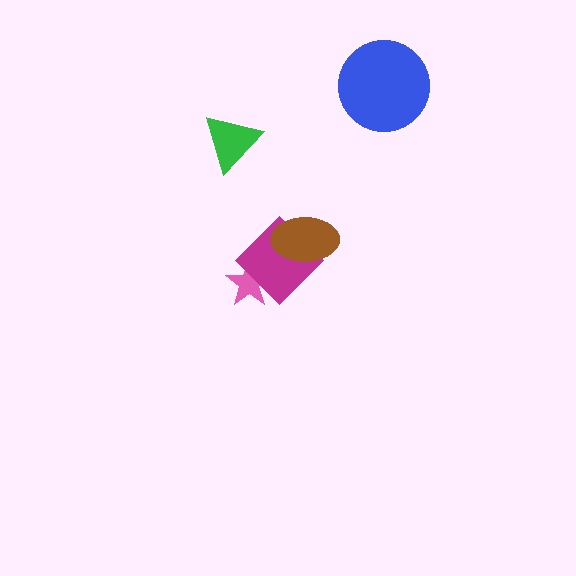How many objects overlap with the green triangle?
0 objects overlap with the green triangle.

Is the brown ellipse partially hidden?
No, no other shape covers it.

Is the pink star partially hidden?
Yes, it is partially covered by another shape.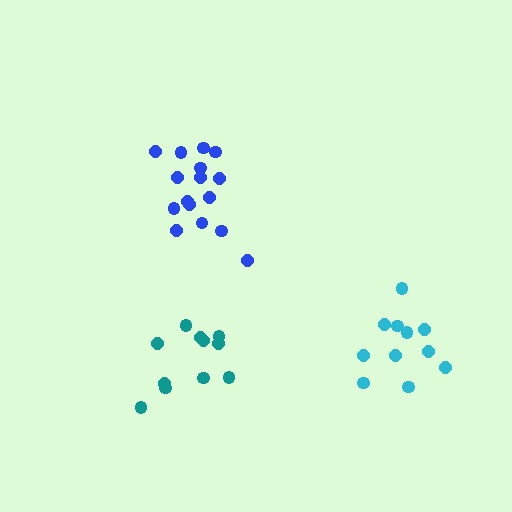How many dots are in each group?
Group 1: 16 dots, Group 2: 11 dots, Group 3: 11 dots (38 total).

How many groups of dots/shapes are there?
There are 3 groups.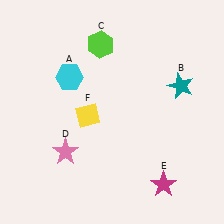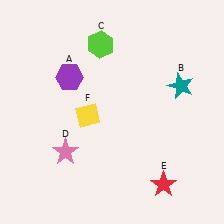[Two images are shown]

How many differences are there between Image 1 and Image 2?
There are 2 differences between the two images.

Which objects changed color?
A changed from cyan to purple. E changed from magenta to red.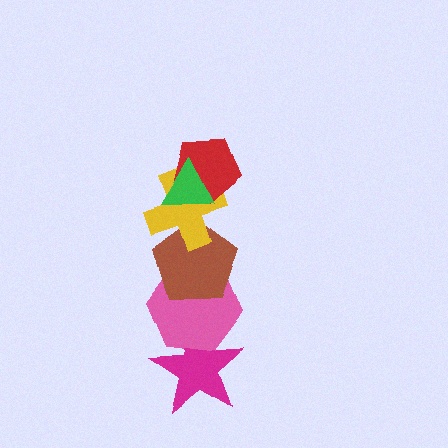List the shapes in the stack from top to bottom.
From top to bottom: the green triangle, the red pentagon, the yellow cross, the brown pentagon, the pink hexagon, the magenta star.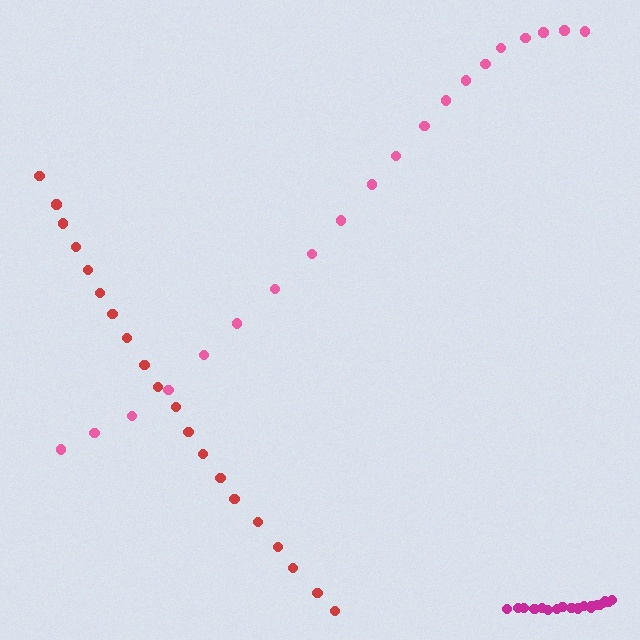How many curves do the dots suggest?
There are 3 distinct paths.